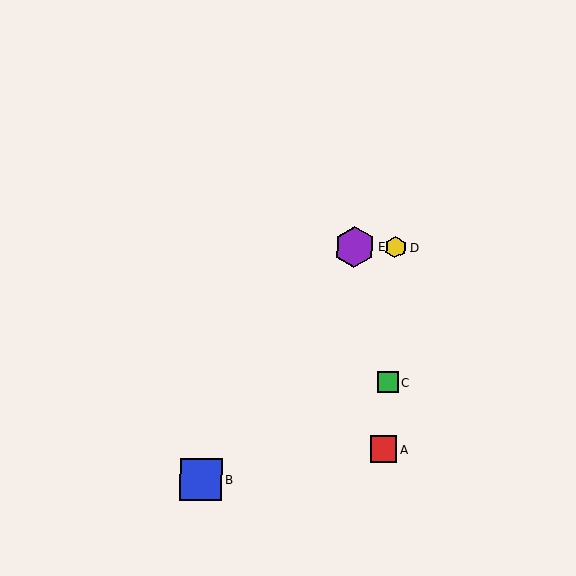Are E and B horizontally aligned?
No, E is at y≈247 and B is at y≈480.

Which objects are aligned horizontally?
Objects D, E are aligned horizontally.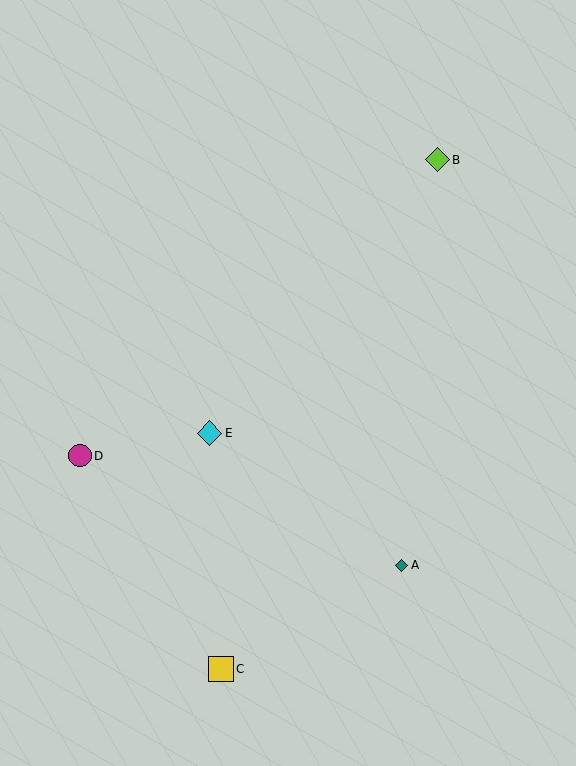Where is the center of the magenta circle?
The center of the magenta circle is at (80, 456).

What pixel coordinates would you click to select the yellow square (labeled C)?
Click at (221, 669) to select the yellow square C.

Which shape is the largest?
The yellow square (labeled C) is the largest.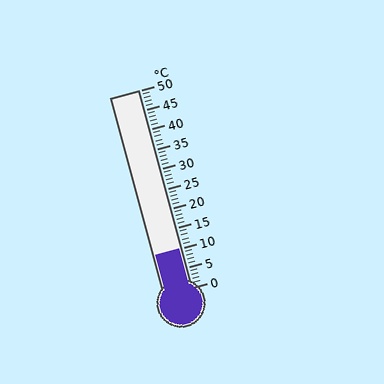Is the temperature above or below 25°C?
The temperature is below 25°C.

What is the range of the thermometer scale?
The thermometer scale ranges from 0°C to 50°C.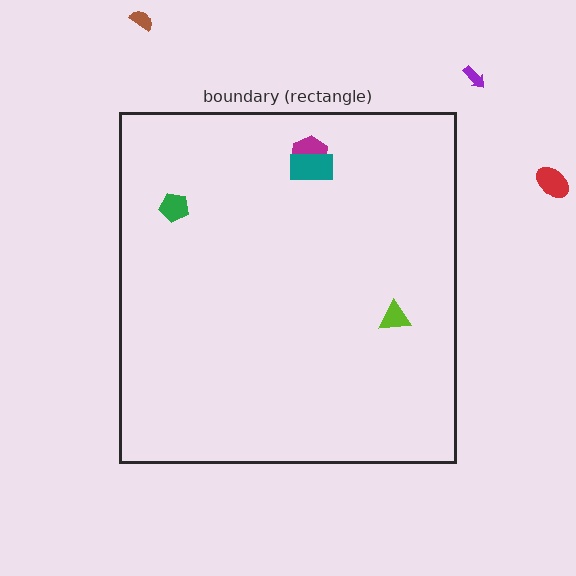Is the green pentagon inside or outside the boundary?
Inside.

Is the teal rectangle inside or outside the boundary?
Inside.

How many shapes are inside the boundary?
4 inside, 3 outside.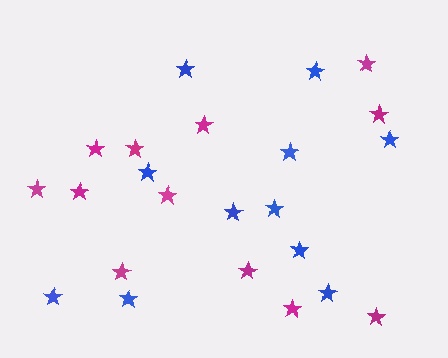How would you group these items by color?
There are 2 groups: one group of blue stars (11) and one group of magenta stars (12).